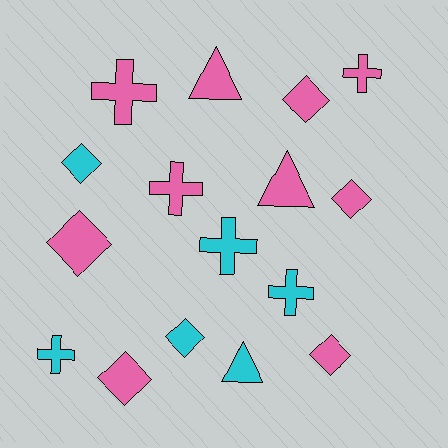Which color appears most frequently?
Pink, with 10 objects.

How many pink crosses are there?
There are 3 pink crosses.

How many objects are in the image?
There are 16 objects.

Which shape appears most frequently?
Diamond, with 7 objects.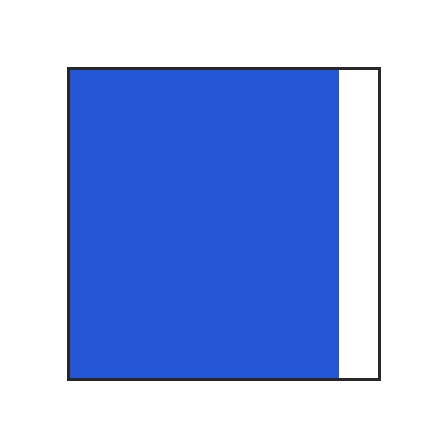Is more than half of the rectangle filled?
Yes.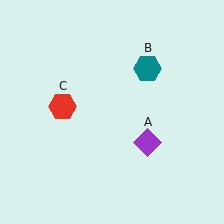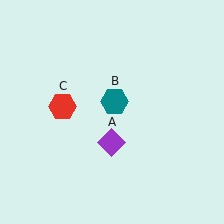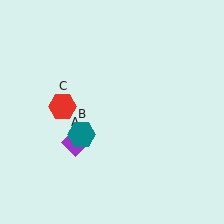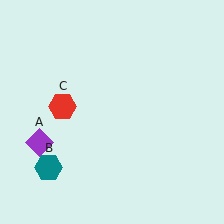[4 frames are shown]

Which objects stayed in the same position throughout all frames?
Red hexagon (object C) remained stationary.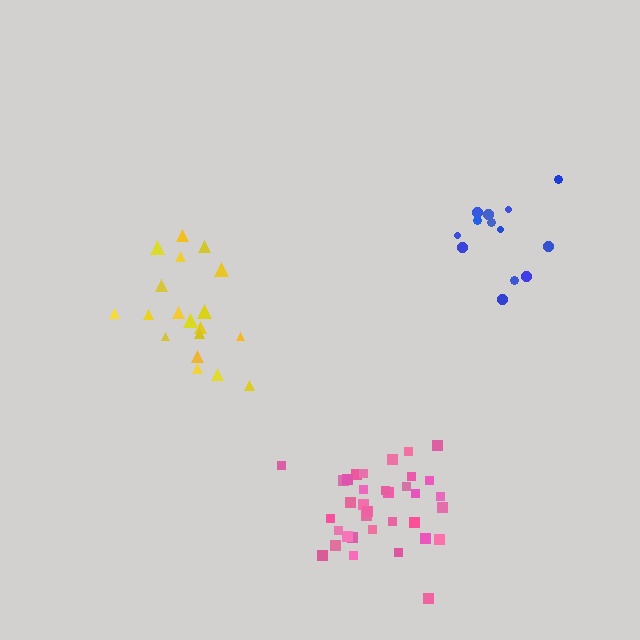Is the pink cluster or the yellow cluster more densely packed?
Pink.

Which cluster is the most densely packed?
Pink.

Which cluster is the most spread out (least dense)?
Blue.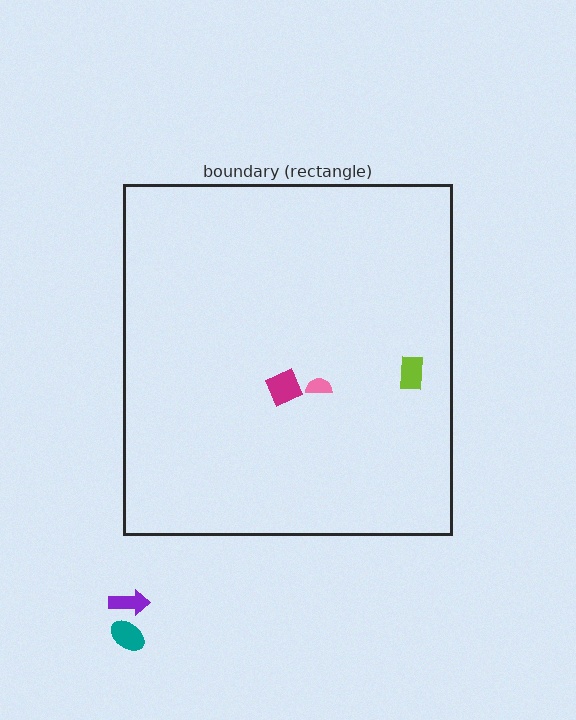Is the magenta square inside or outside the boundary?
Inside.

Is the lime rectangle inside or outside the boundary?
Inside.